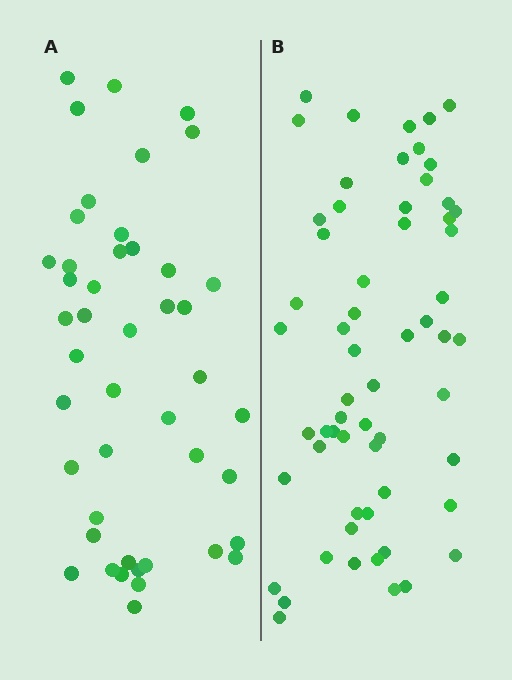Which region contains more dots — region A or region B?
Region B (the right region) has more dots.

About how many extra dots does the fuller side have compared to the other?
Region B has approximately 15 more dots than region A.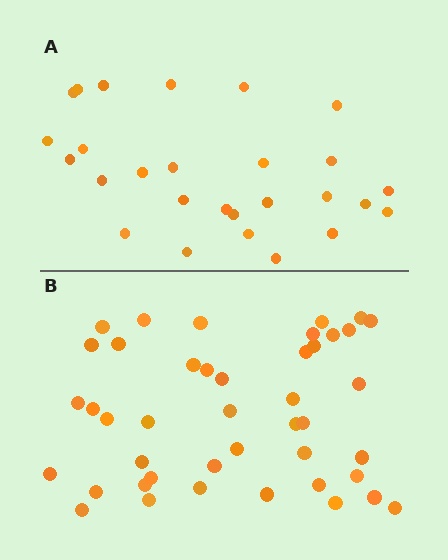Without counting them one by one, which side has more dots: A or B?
Region B (the bottom region) has more dots.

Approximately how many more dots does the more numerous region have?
Region B has approximately 15 more dots than region A.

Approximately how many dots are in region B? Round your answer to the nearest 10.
About 40 dots. (The exact count is 43, which rounds to 40.)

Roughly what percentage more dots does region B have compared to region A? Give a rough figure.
About 60% more.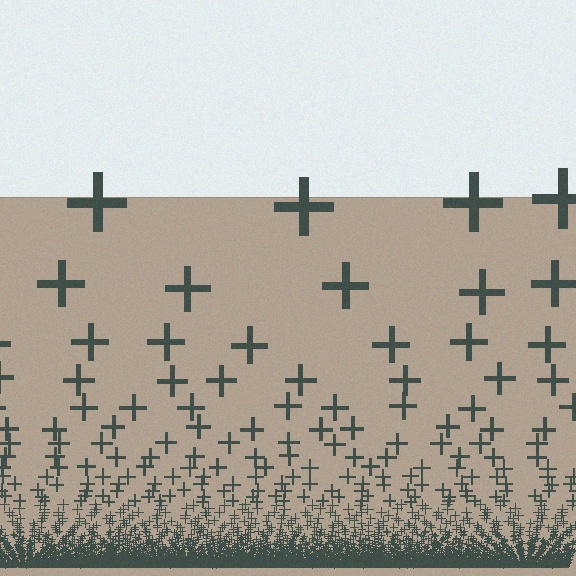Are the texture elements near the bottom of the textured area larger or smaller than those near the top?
Smaller. The gradient is inverted — elements near the bottom are smaller and denser.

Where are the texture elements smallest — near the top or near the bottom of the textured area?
Near the bottom.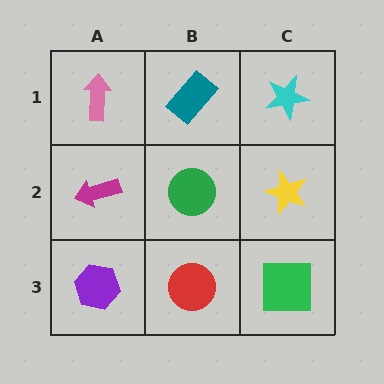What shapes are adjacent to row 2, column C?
A cyan star (row 1, column C), a green square (row 3, column C), a green circle (row 2, column B).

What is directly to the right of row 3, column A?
A red circle.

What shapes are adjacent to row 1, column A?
A magenta arrow (row 2, column A), a teal rectangle (row 1, column B).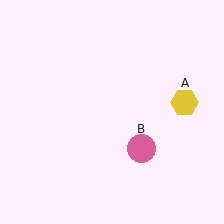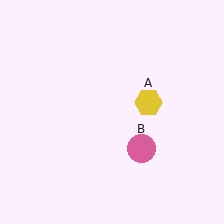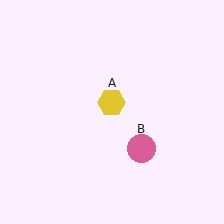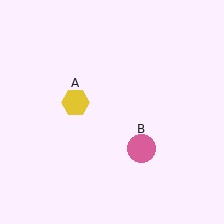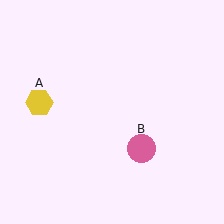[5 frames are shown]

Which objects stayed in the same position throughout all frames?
Pink circle (object B) remained stationary.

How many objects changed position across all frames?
1 object changed position: yellow hexagon (object A).